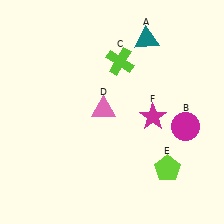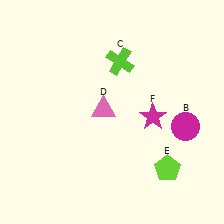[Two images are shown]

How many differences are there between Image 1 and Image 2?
There is 1 difference between the two images.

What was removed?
The teal triangle (A) was removed in Image 2.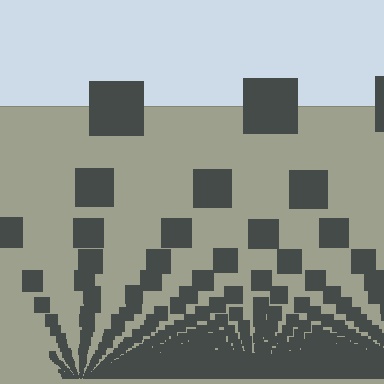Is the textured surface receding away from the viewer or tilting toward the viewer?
The surface appears to tilt toward the viewer. Texture elements get larger and sparser toward the top.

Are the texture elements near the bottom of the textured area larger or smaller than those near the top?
Smaller. The gradient is inverted — elements near the bottom are smaller and denser.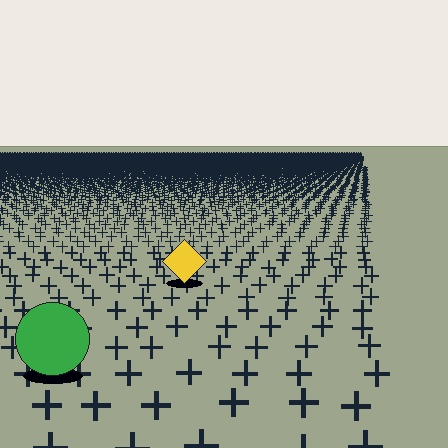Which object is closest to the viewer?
The green circle is closest. The texture marks near it are larger and more spread out.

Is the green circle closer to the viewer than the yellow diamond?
Yes. The green circle is closer — you can tell from the texture gradient: the ground texture is coarser near it.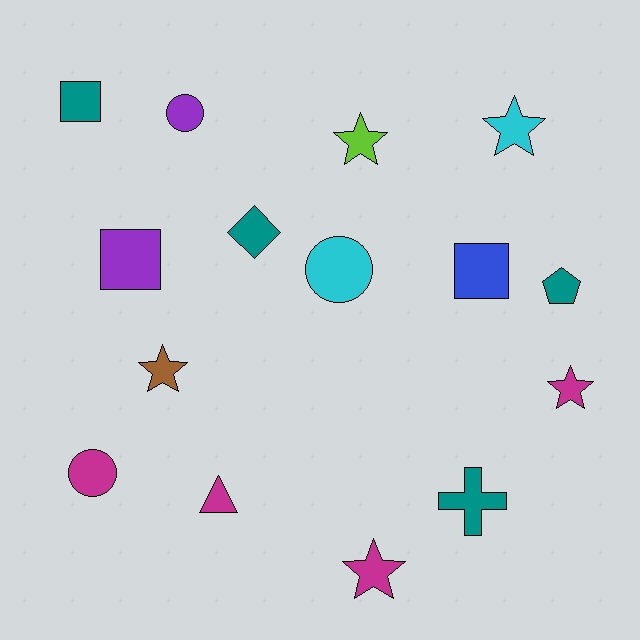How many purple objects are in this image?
There are 2 purple objects.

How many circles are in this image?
There are 3 circles.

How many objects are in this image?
There are 15 objects.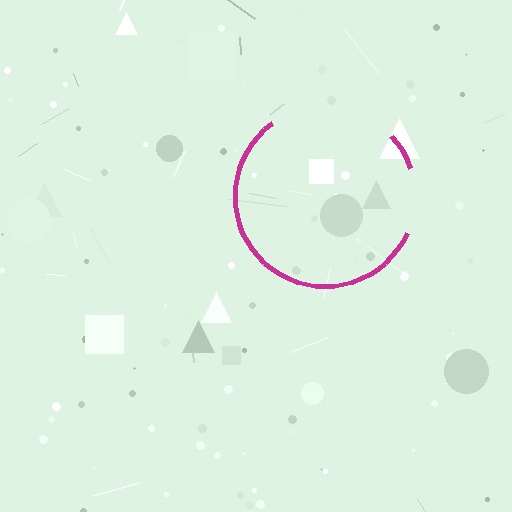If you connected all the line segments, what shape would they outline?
They would outline a circle.